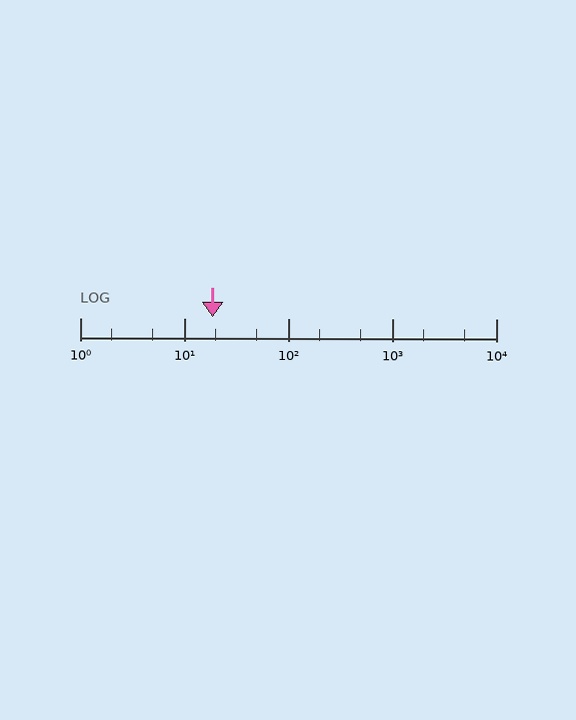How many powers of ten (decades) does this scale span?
The scale spans 4 decades, from 1 to 10000.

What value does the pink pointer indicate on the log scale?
The pointer indicates approximately 19.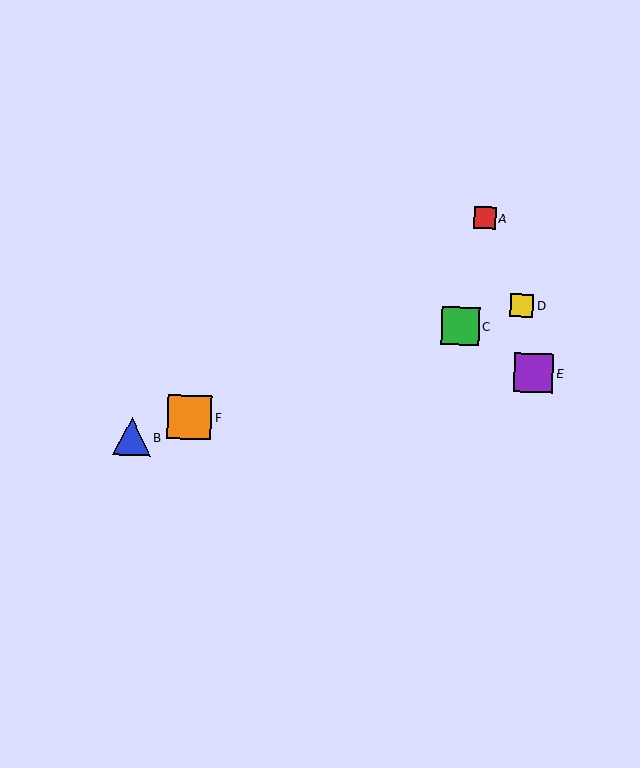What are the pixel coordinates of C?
Object C is at (460, 326).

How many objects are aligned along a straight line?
4 objects (B, C, D, F) are aligned along a straight line.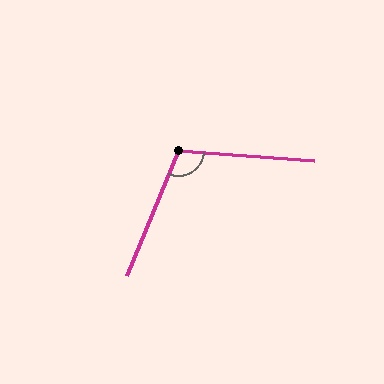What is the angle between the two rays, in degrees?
Approximately 108 degrees.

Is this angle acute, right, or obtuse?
It is obtuse.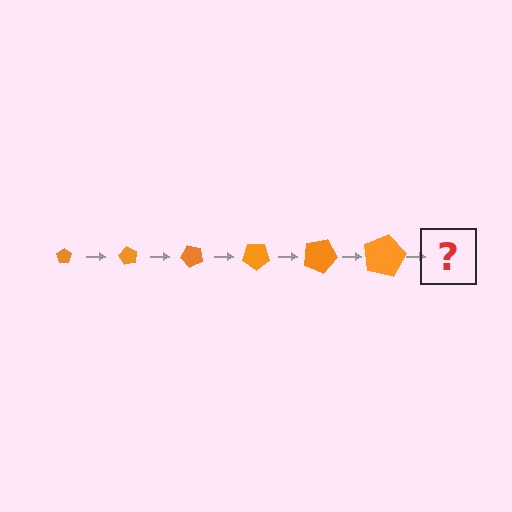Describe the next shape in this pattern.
It should be a pentagon, larger than the previous one and rotated 360 degrees from the start.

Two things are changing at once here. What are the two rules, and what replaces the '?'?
The two rules are that the pentagon grows larger each step and it rotates 60 degrees each step. The '?' should be a pentagon, larger than the previous one and rotated 360 degrees from the start.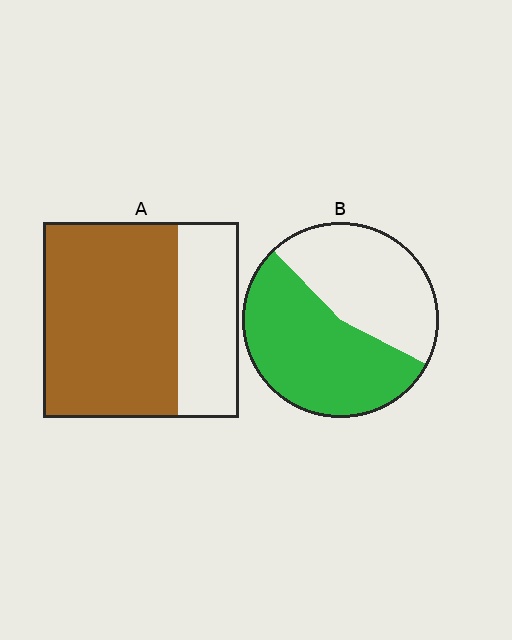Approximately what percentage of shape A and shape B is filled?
A is approximately 70% and B is approximately 55%.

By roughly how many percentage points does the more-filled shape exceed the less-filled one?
By roughly 15 percentage points (A over B).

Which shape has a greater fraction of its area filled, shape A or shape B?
Shape A.